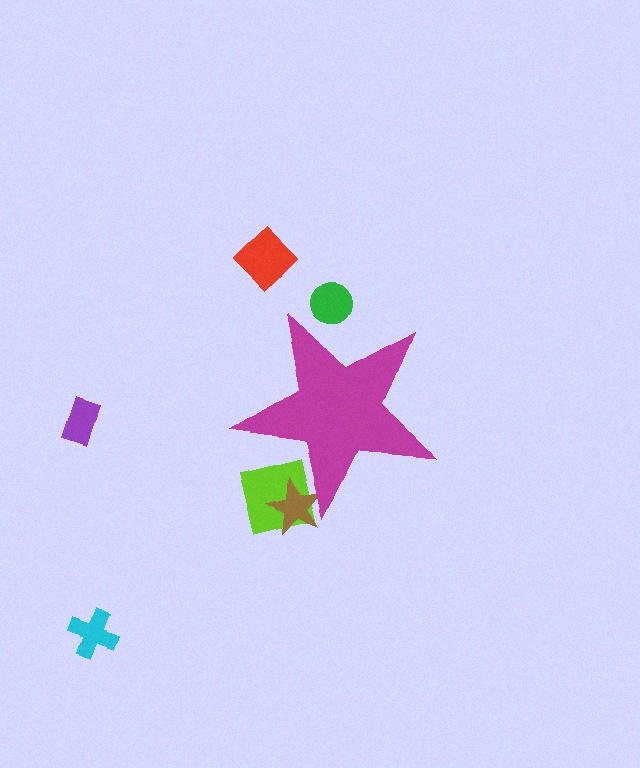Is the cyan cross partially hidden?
No, the cyan cross is fully visible.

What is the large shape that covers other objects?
A magenta star.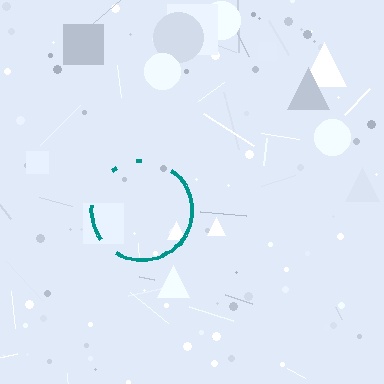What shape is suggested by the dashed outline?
The dashed outline suggests a circle.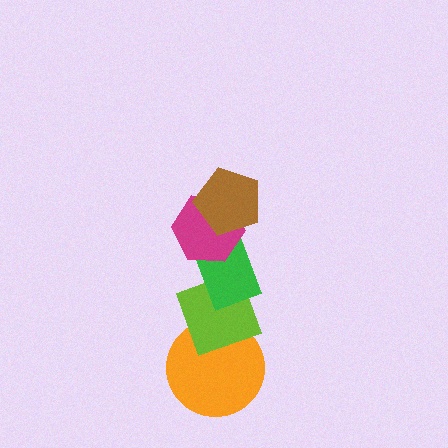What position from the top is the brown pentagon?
The brown pentagon is 1st from the top.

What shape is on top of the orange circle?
The lime diamond is on top of the orange circle.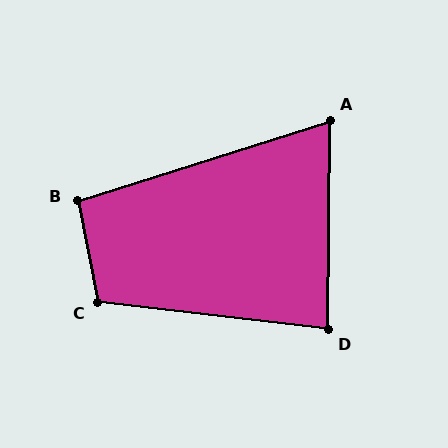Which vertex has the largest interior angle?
C, at approximately 108 degrees.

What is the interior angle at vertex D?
Approximately 84 degrees (acute).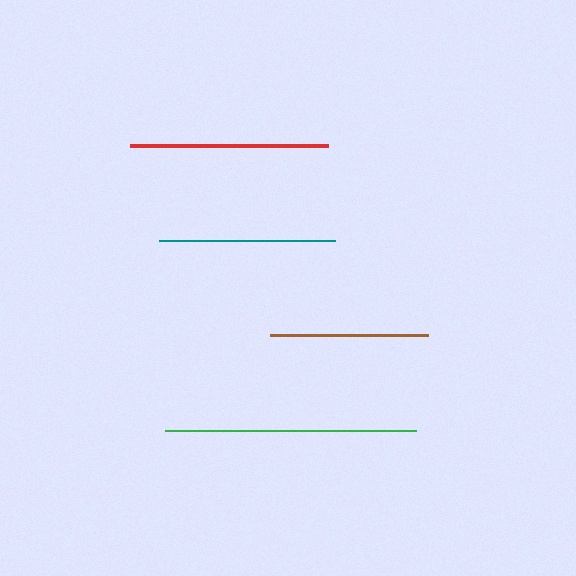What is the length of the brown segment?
The brown segment is approximately 158 pixels long.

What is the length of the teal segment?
The teal segment is approximately 176 pixels long.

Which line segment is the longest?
The green line is the longest at approximately 251 pixels.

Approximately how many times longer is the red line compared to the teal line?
The red line is approximately 1.1 times the length of the teal line.